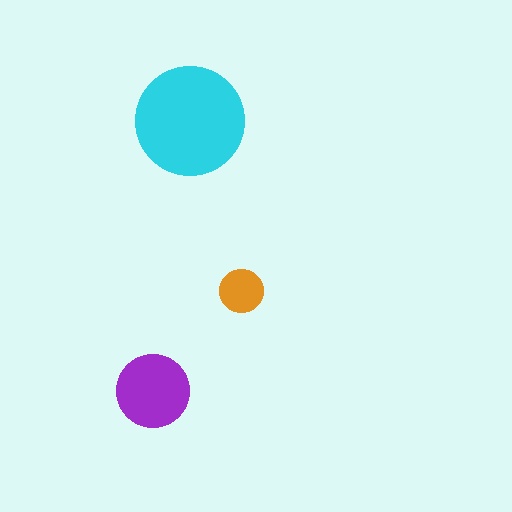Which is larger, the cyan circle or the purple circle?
The cyan one.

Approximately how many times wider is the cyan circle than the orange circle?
About 2.5 times wider.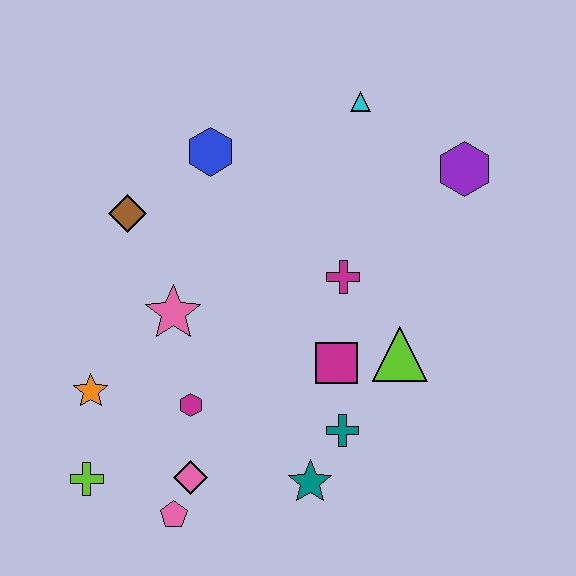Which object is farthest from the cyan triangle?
The lime cross is farthest from the cyan triangle.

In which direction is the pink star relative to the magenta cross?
The pink star is to the left of the magenta cross.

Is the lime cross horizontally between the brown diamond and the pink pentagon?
No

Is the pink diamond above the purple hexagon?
No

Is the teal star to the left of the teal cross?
Yes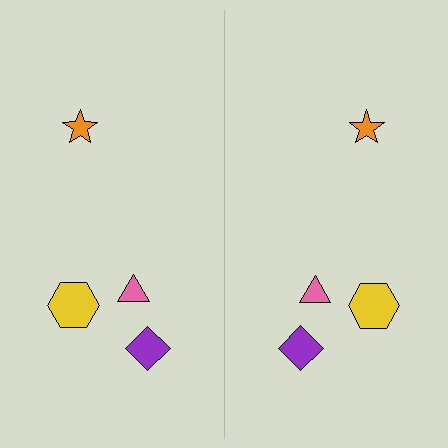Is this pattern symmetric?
Yes, this pattern has bilateral (reflection) symmetry.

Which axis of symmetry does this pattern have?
The pattern has a vertical axis of symmetry running through the center of the image.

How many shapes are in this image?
There are 8 shapes in this image.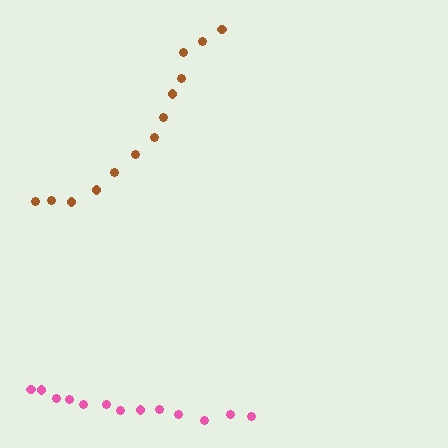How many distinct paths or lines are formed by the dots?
There are 2 distinct paths.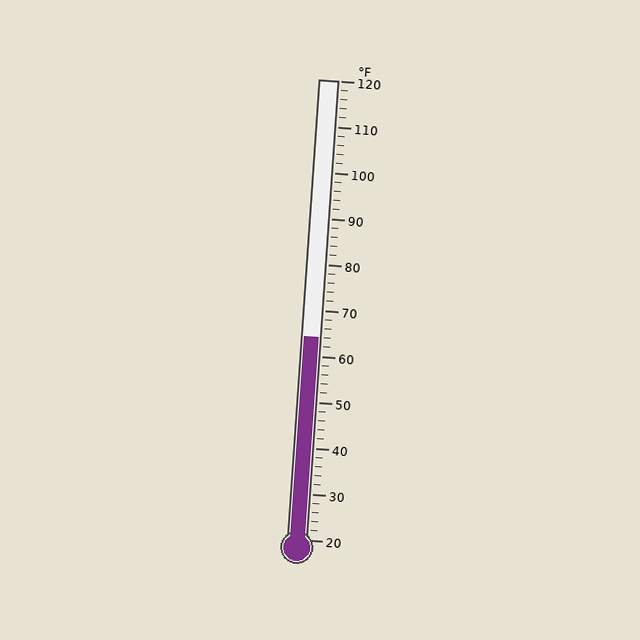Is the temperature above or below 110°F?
The temperature is below 110°F.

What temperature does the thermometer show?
The thermometer shows approximately 64°F.